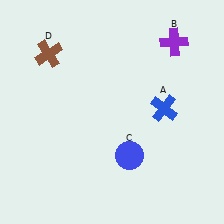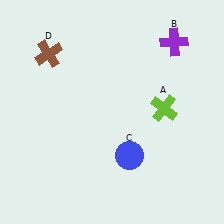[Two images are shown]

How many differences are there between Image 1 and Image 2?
There is 1 difference between the two images.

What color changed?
The cross (A) changed from blue in Image 1 to lime in Image 2.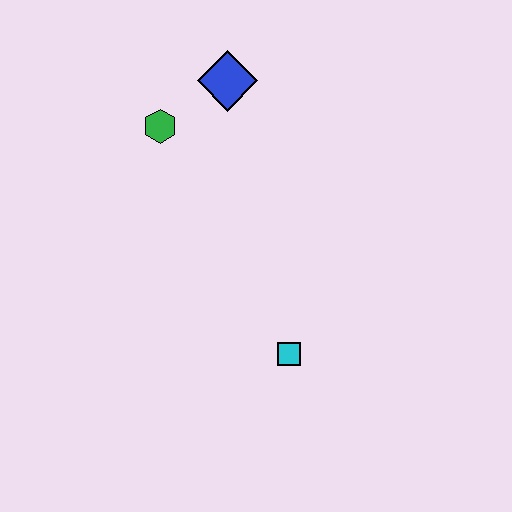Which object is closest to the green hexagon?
The blue diamond is closest to the green hexagon.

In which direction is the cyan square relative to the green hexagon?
The cyan square is below the green hexagon.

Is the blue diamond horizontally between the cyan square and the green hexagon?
Yes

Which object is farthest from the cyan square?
The blue diamond is farthest from the cyan square.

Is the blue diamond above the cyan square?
Yes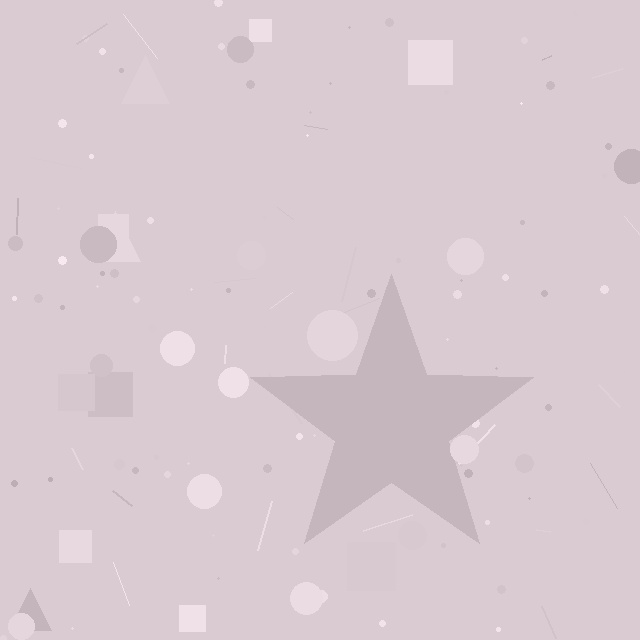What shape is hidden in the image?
A star is hidden in the image.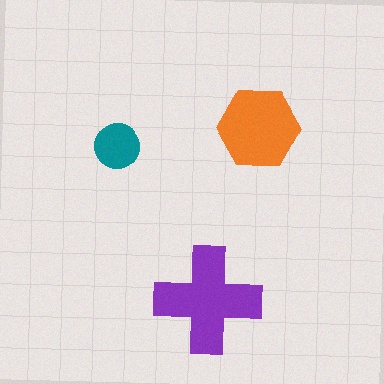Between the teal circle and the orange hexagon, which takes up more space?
The orange hexagon.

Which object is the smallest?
The teal circle.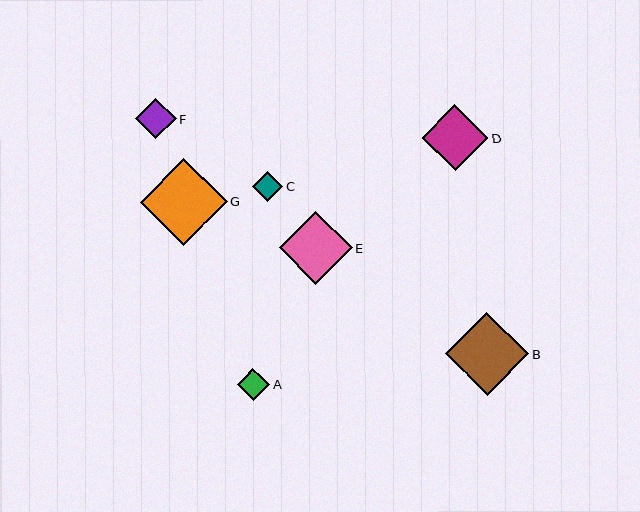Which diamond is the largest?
Diamond G is the largest with a size of approximately 87 pixels.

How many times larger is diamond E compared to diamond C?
Diamond E is approximately 2.4 times the size of diamond C.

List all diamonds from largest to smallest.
From largest to smallest: G, B, E, D, F, A, C.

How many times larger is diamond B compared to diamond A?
Diamond B is approximately 2.6 times the size of diamond A.